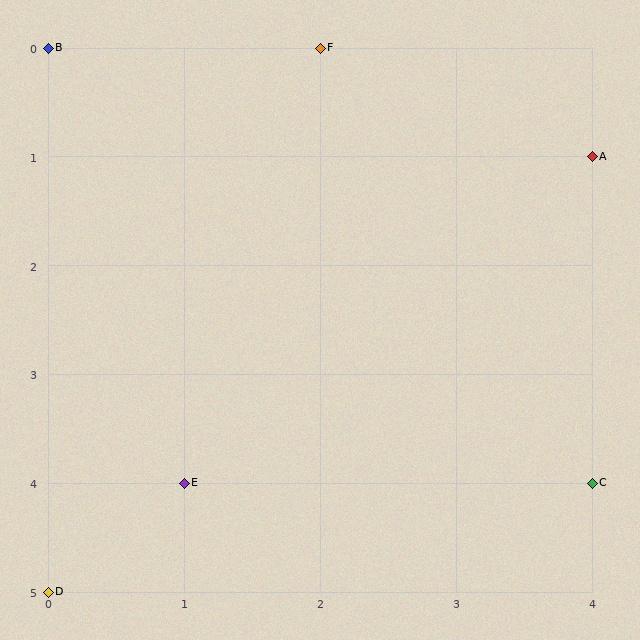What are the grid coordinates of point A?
Point A is at grid coordinates (4, 1).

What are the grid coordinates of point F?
Point F is at grid coordinates (2, 0).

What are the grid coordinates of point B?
Point B is at grid coordinates (0, 0).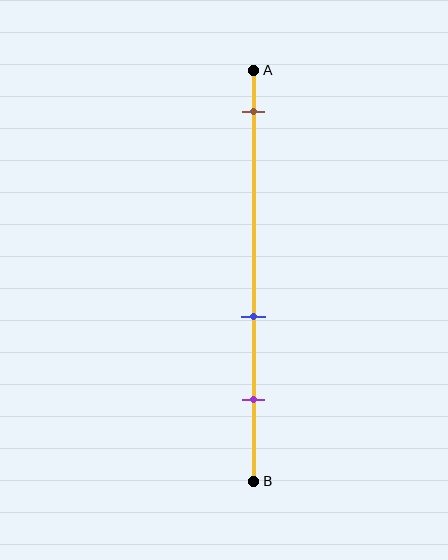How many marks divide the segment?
There are 3 marks dividing the segment.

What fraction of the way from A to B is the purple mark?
The purple mark is approximately 80% (0.8) of the way from A to B.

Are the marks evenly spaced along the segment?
No, the marks are not evenly spaced.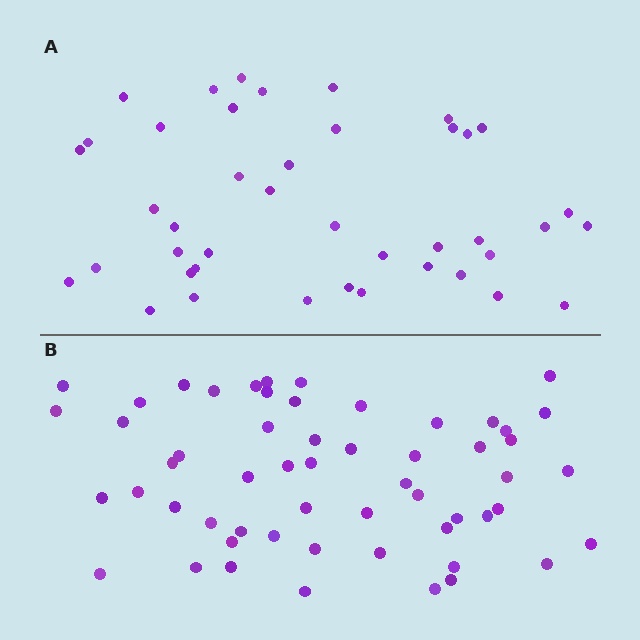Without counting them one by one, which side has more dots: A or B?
Region B (the bottom region) has more dots.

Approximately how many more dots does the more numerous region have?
Region B has approximately 15 more dots than region A.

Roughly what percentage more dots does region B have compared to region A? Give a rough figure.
About 35% more.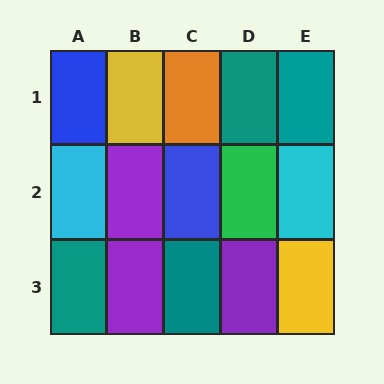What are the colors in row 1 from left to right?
Blue, yellow, orange, teal, teal.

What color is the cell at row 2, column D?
Green.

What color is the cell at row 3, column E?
Yellow.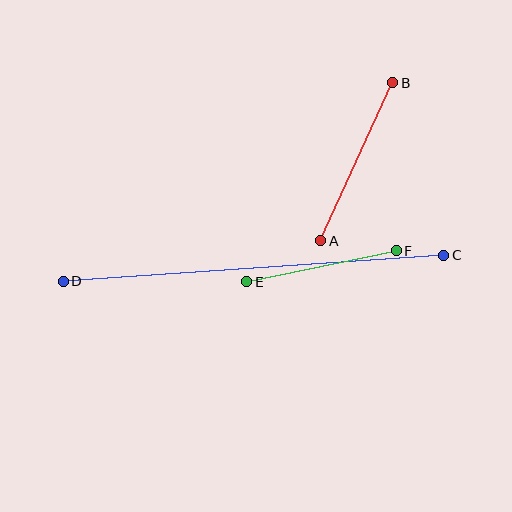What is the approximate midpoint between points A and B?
The midpoint is at approximately (357, 162) pixels.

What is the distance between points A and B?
The distance is approximately 173 pixels.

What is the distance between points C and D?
The distance is approximately 382 pixels.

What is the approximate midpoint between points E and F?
The midpoint is at approximately (322, 266) pixels.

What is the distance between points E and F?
The distance is approximately 153 pixels.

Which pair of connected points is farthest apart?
Points C and D are farthest apart.